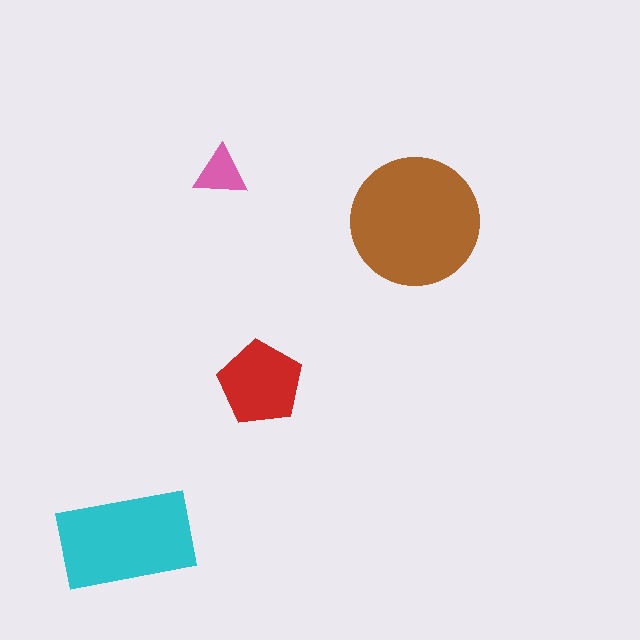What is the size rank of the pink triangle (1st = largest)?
4th.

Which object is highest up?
The pink triangle is topmost.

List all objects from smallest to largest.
The pink triangle, the red pentagon, the cyan rectangle, the brown circle.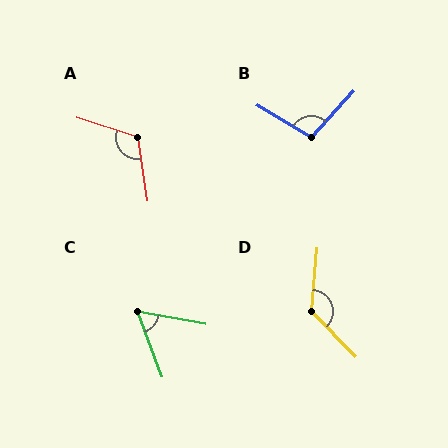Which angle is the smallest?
C, at approximately 59 degrees.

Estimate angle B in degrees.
Approximately 101 degrees.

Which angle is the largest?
D, at approximately 131 degrees.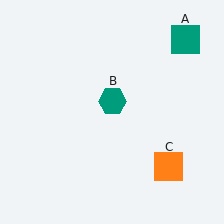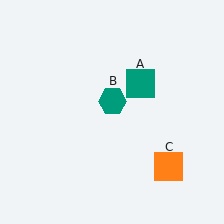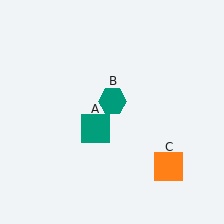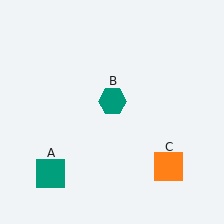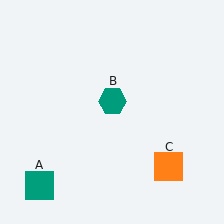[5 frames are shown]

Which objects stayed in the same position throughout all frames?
Teal hexagon (object B) and orange square (object C) remained stationary.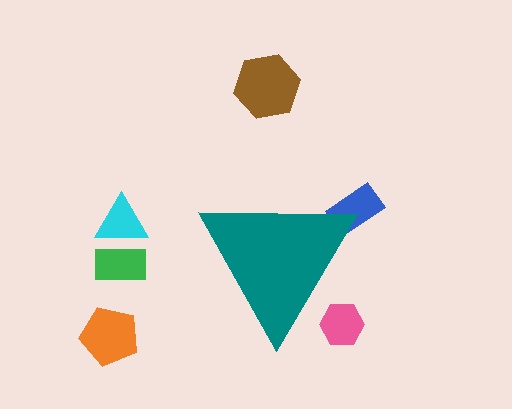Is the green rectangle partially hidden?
No, the green rectangle is fully visible.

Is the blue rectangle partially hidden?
Yes, the blue rectangle is partially hidden behind the teal triangle.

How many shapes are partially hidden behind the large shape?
2 shapes are partially hidden.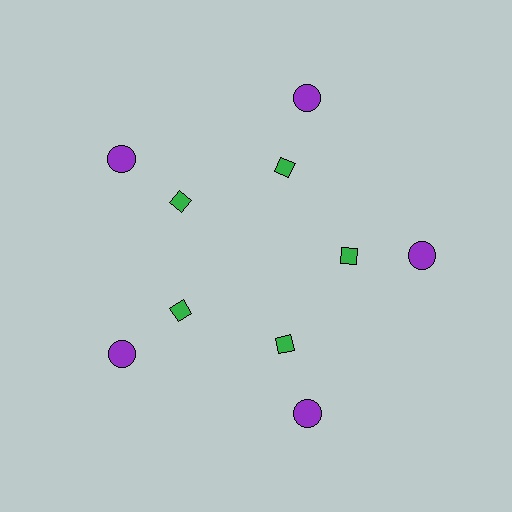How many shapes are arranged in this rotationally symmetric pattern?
There are 10 shapes, arranged in 5 groups of 2.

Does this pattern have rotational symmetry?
Yes, this pattern has 5-fold rotational symmetry. It looks the same after rotating 72 degrees around the center.